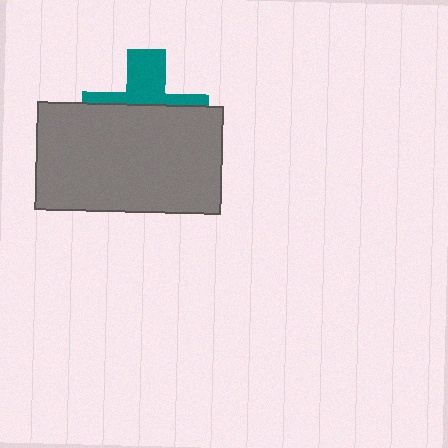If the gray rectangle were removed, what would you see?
You would see the complete teal cross.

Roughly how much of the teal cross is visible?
A small part of it is visible (roughly 36%).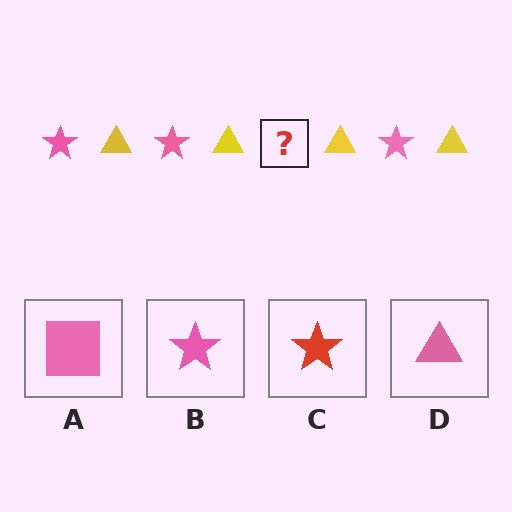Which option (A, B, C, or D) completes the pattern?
B.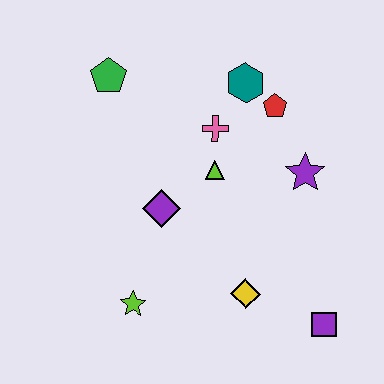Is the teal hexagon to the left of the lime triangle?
No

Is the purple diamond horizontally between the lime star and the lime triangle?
Yes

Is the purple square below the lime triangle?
Yes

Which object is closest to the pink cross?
The lime triangle is closest to the pink cross.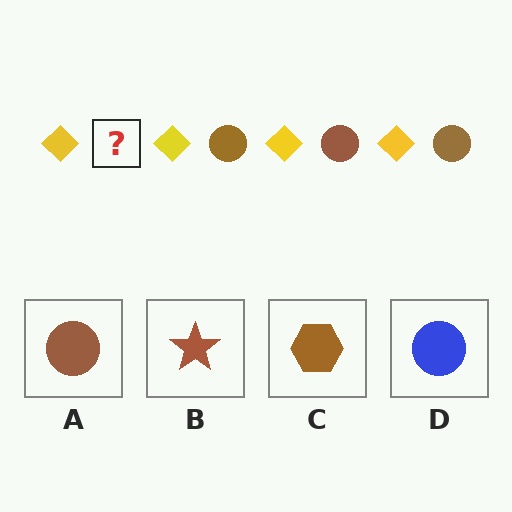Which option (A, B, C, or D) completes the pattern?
A.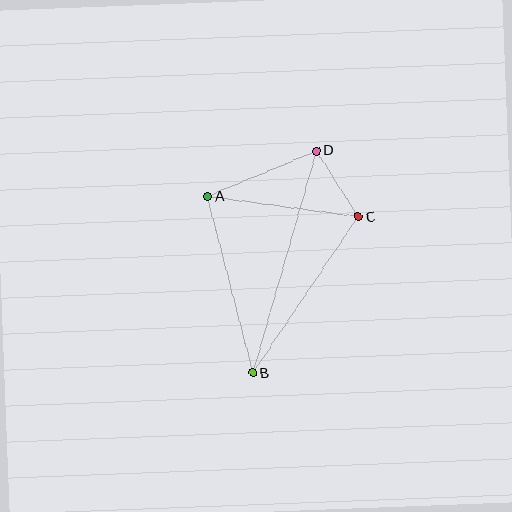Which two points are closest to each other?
Points C and D are closest to each other.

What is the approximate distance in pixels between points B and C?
The distance between B and C is approximately 189 pixels.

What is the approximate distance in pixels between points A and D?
The distance between A and D is approximately 118 pixels.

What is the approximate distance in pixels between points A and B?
The distance between A and B is approximately 182 pixels.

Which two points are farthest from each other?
Points B and D are farthest from each other.